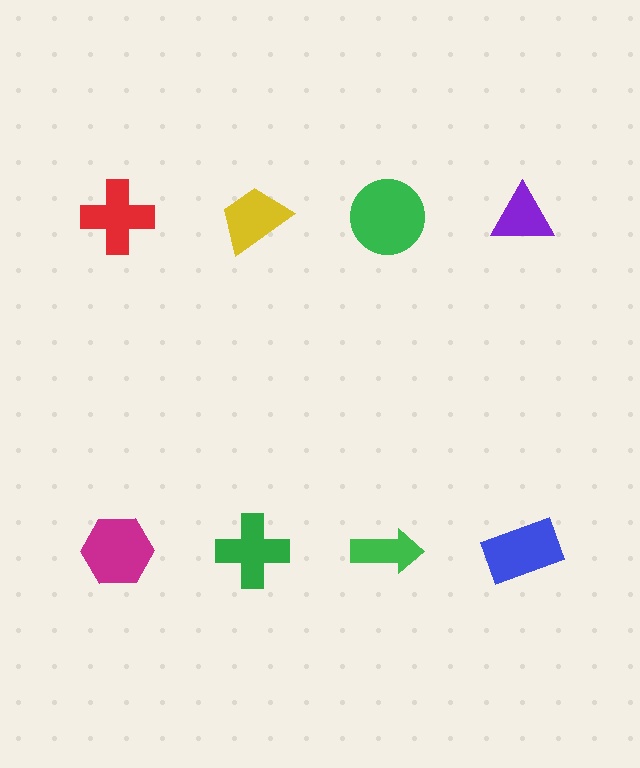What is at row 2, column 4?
A blue rectangle.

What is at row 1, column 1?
A red cross.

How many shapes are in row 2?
4 shapes.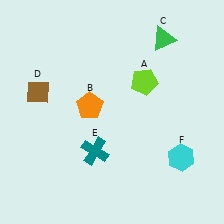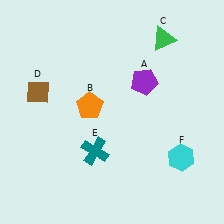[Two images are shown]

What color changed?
The pentagon (A) changed from lime in Image 1 to purple in Image 2.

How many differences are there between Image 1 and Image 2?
There is 1 difference between the two images.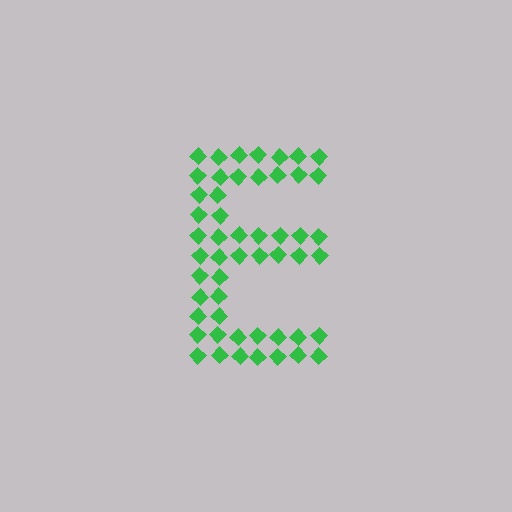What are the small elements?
The small elements are diamonds.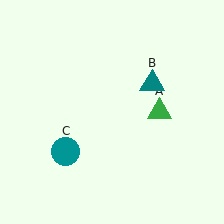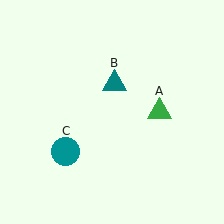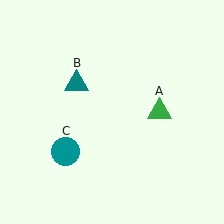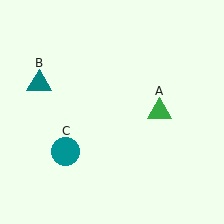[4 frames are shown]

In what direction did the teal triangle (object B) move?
The teal triangle (object B) moved left.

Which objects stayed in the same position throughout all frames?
Green triangle (object A) and teal circle (object C) remained stationary.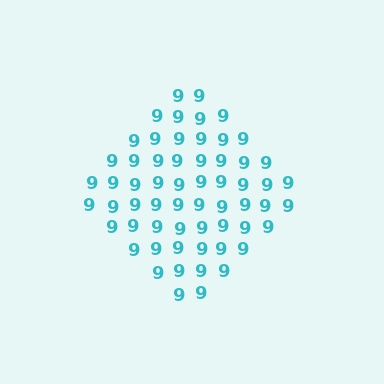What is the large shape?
The large shape is a diamond.